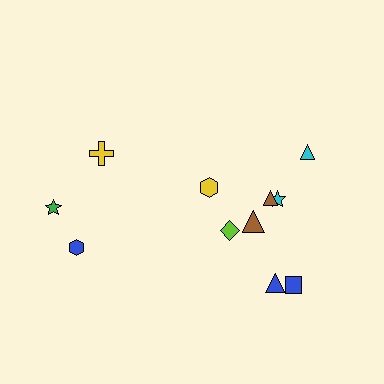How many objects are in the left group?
There are 4 objects.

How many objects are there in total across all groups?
There are 11 objects.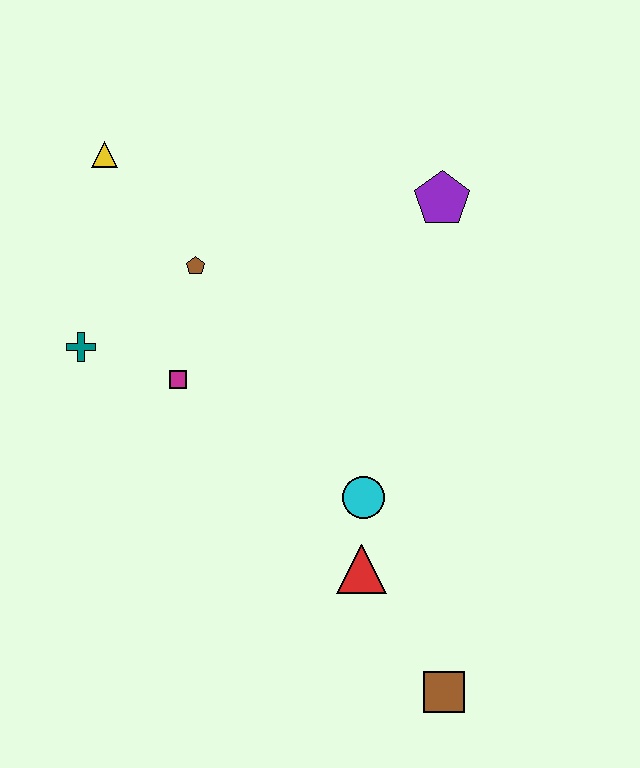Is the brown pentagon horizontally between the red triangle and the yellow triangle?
Yes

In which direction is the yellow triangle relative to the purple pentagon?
The yellow triangle is to the left of the purple pentagon.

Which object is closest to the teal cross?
The magenta square is closest to the teal cross.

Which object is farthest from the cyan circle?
The yellow triangle is farthest from the cyan circle.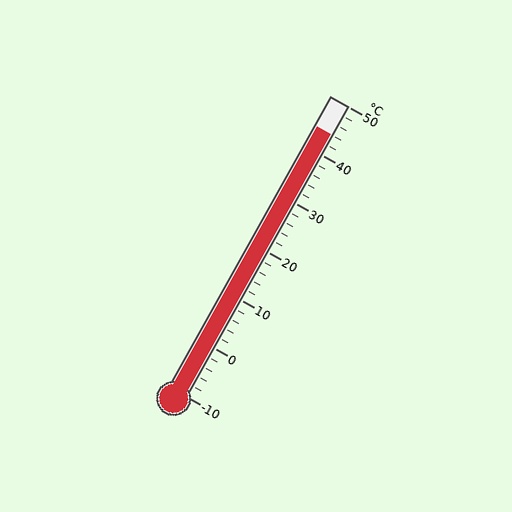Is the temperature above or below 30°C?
The temperature is above 30°C.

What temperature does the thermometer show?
The thermometer shows approximately 44°C.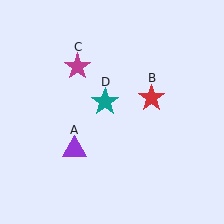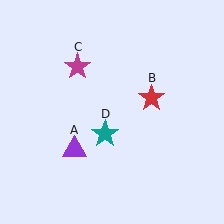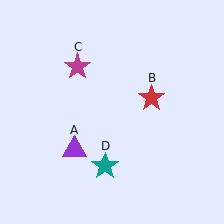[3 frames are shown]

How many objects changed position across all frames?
1 object changed position: teal star (object D).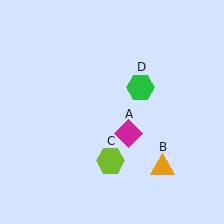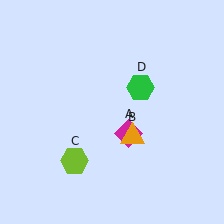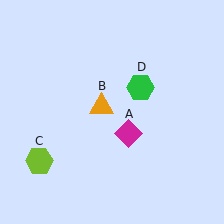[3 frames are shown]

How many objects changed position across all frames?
2 objects changed position: orange triangle (object B), lime hexagon (object C).